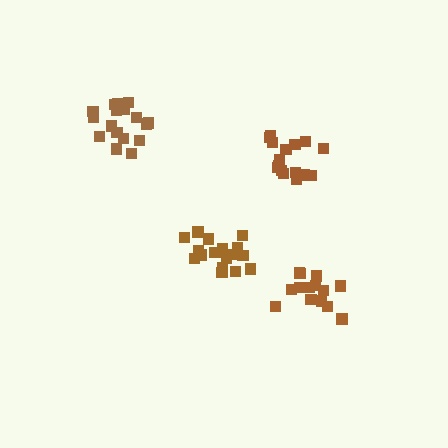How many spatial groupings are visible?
There are 4 spatial groupings.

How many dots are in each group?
Group 1: 18 dots, Group 2: 14 dots, Group 3: 17 dots, Group 4: 17 dots (66 total).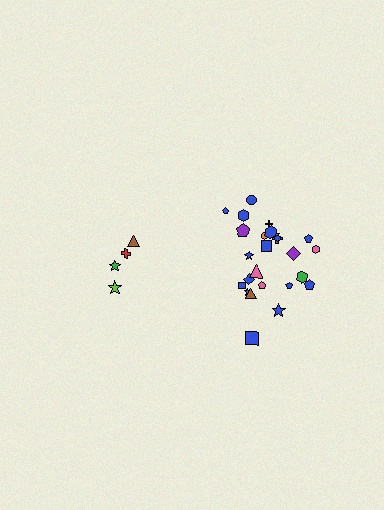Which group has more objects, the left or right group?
The right group.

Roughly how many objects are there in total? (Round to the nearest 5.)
Roughly 30 objects in total.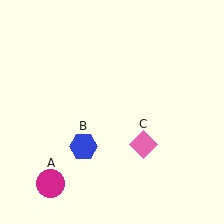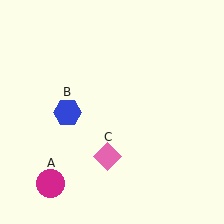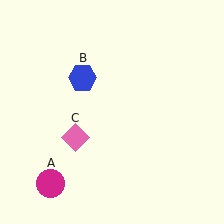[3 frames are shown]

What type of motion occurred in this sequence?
The blue hexagon (object B), pink diamond (object C) rotated clockwise around the center of the scene.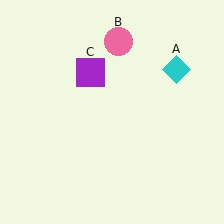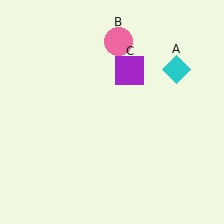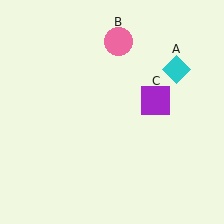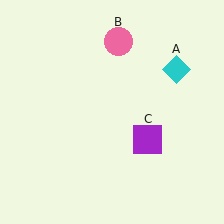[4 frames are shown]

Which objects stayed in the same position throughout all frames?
Cyan diamond (object A) and pink circle (object B) remained stationary.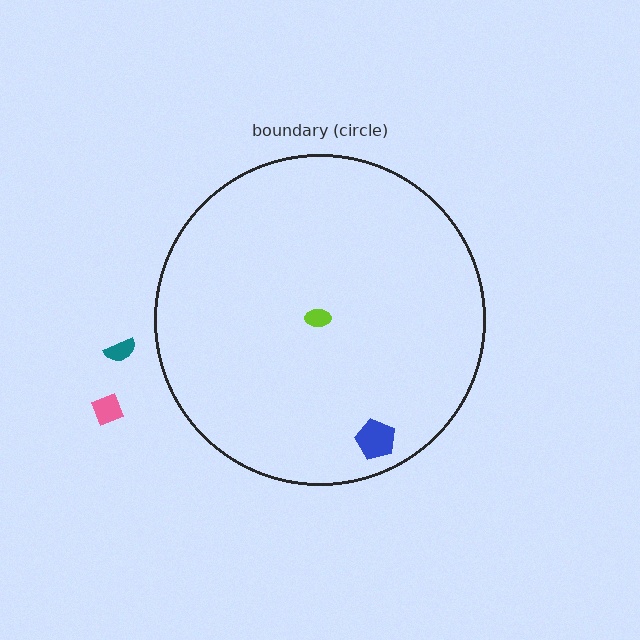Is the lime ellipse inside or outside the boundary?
Inside.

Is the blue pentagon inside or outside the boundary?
Inside.